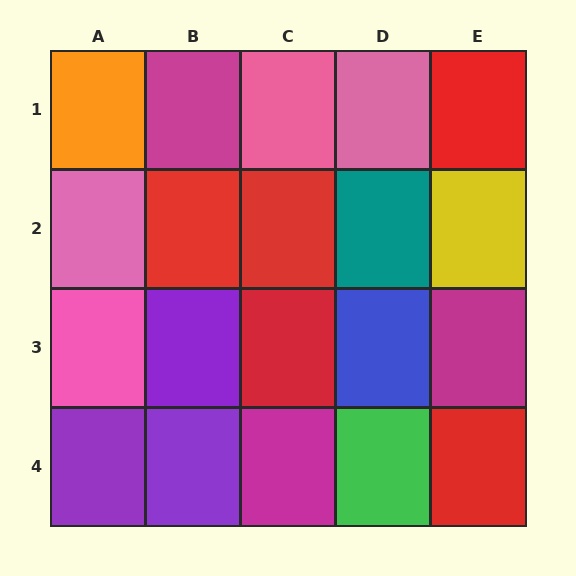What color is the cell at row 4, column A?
Purple.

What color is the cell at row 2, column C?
Red.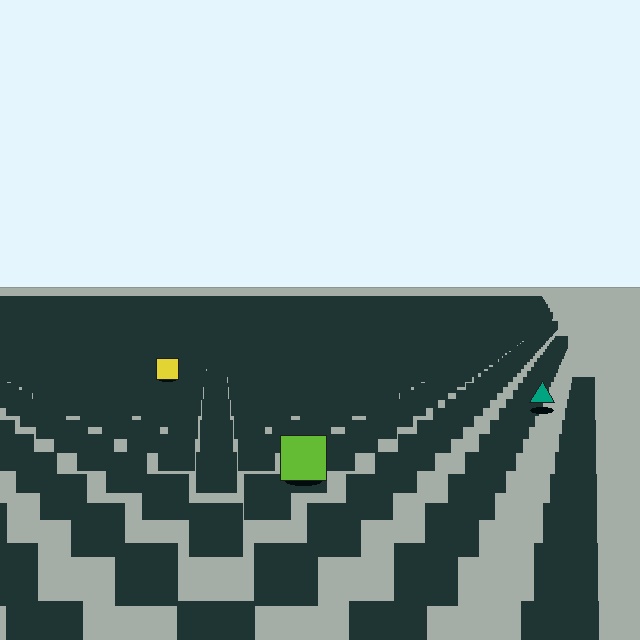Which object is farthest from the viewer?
The yellow square is farthest from the viewer. It appears smaller and the ground texture around it is denser.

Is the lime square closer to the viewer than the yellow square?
Yes. The lime square is closer — you can tell from the texture gradient: the ground texture is coarser near it.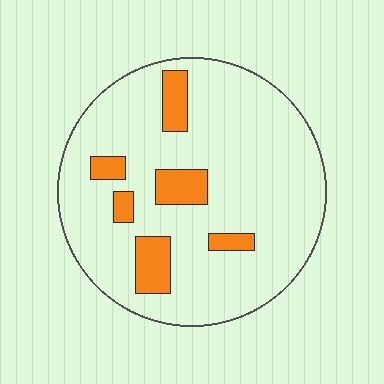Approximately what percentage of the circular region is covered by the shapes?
Approximately 15%.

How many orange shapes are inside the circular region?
6.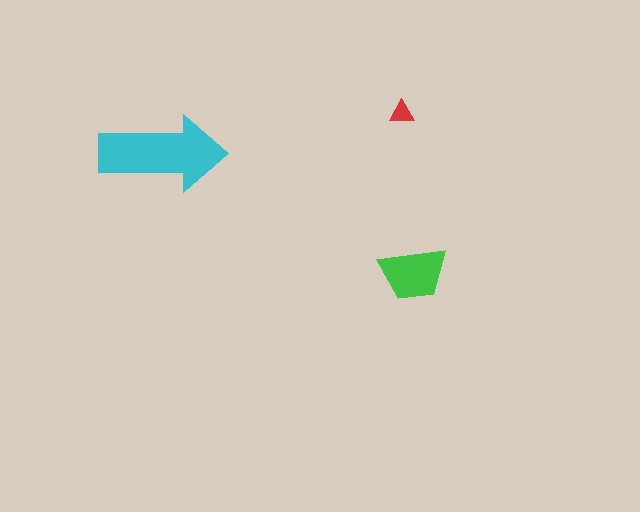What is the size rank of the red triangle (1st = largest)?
3rd.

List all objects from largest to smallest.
The cyan arrow, the green trapezoid, the red triangle.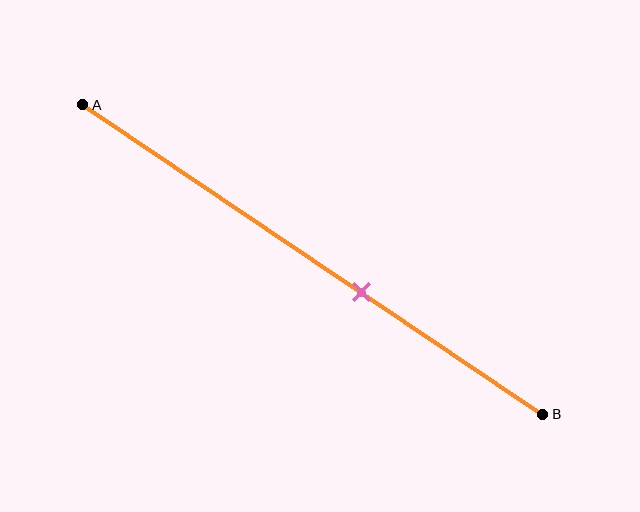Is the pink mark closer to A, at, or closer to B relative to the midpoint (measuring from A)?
The pink mark is closer to point B than the midpoint of segment AB.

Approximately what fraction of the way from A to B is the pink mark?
The pink mark is approximately 60% of the way from A to B.